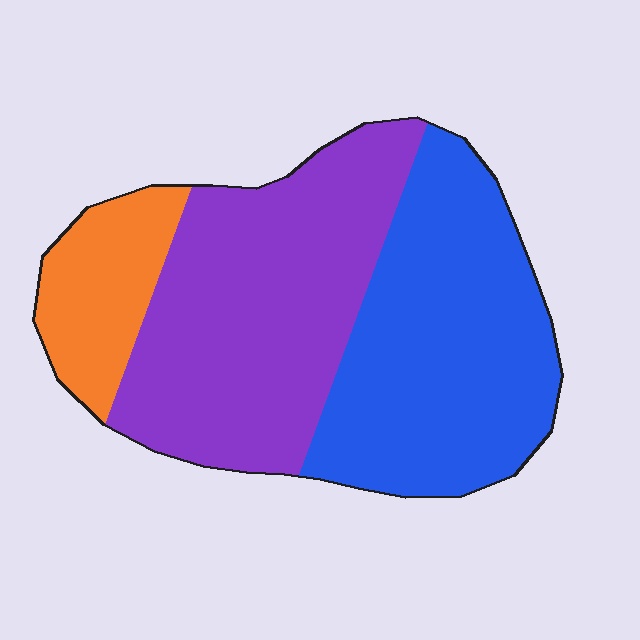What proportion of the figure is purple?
Purple covers 44% of the figure.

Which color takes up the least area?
Orange, at roughly 15%.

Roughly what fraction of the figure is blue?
Blue takes up about two fifths (2/5) of the figure.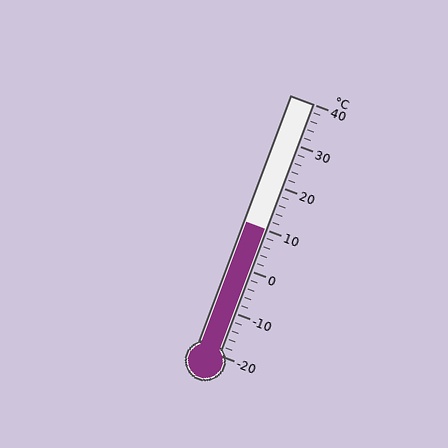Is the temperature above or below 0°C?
The temperature is above 0°C.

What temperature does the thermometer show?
The thermometer shows approximately 10°C.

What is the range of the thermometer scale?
The thermometer scale ranges from -20°C to 40°C.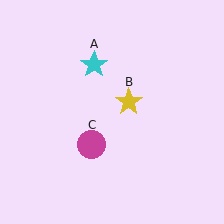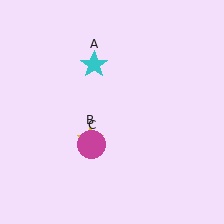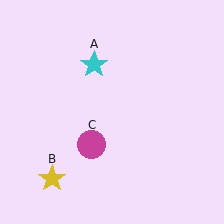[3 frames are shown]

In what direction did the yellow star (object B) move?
The yellow star (object B) moved down and to the left.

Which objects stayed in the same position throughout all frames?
Cyan star (object A) and magenta circle (object C) remained stationary.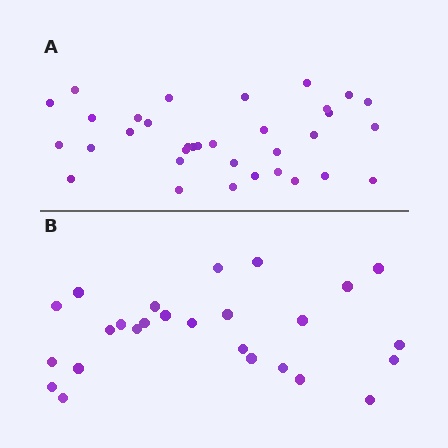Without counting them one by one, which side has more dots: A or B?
Region A (the top region) has more dots.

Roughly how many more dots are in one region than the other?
Region A has roughly 8 or so more dots than region B.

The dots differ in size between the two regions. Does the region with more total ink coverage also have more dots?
No. Region B has more total ink coverage because its dots are larger, but region A actually contains more individual dots. Total area can be misleading — the number of items is what matters here.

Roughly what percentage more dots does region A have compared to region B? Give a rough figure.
About 30% more.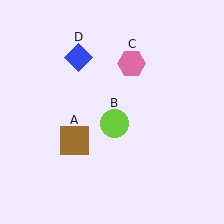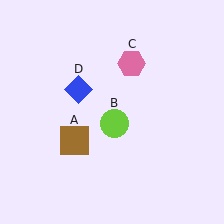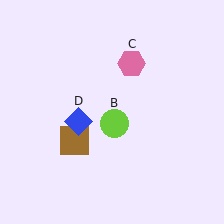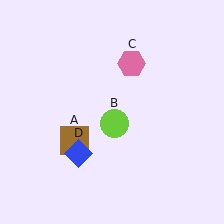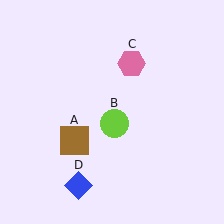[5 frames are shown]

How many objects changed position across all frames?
1 object changed position: blue diamond (object D).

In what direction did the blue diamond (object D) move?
The blue diamond (object D) moved down.